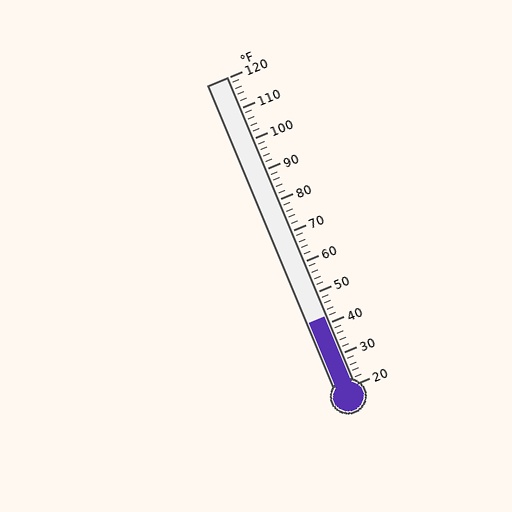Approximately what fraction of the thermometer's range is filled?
The thermometer is filled to approximately 20% of its range.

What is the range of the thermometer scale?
The thermometer scale ranges from 20°F to 120°F.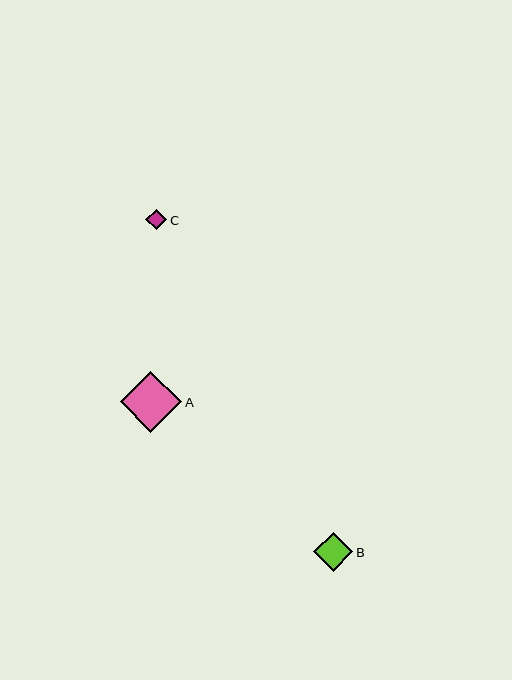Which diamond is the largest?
Diamond A is the largest with a size of approximately 61 pixels.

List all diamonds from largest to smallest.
From largest to smallest: A, B, C.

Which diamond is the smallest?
Diamond C is the smallest with a size of approximately 21 pixels.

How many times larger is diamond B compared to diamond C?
Diamond B is approximately 1.9 times the size of diamond C.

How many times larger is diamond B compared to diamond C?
Diamond B is approximately 1.9 times the size of diamond C.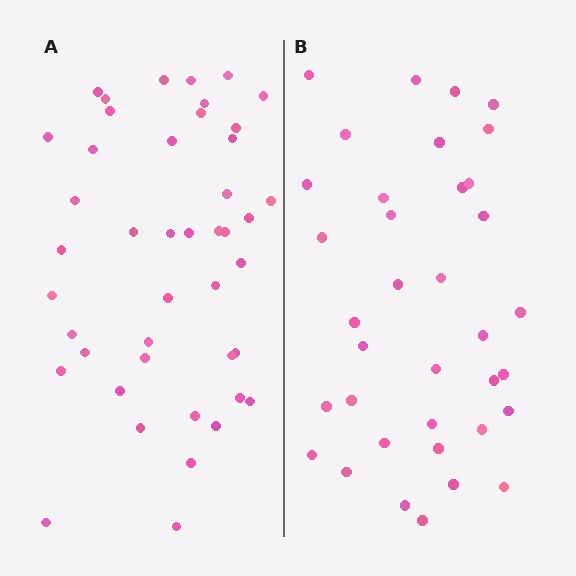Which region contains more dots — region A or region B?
Region A (the left region) has more dots.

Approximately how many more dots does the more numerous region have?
Region A has roughly 8 or so more dots than region B.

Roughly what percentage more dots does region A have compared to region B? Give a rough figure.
About 20% more.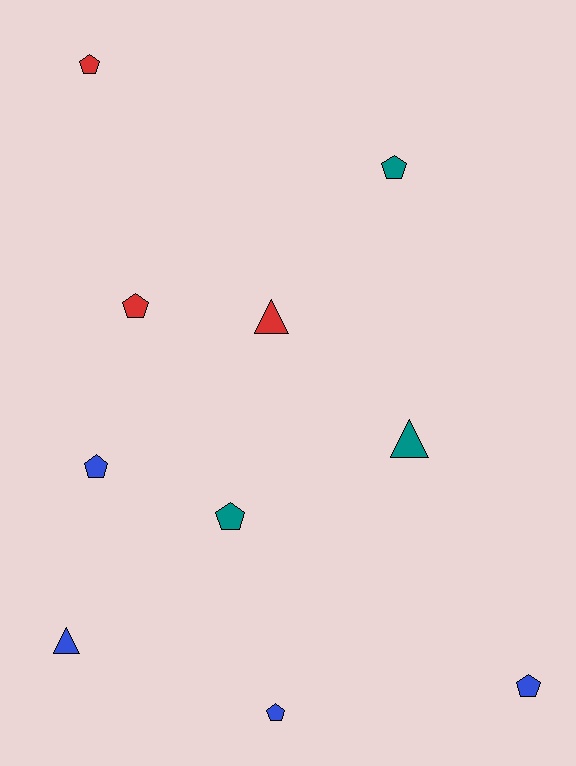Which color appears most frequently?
Blue, with 4 objects.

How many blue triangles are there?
There is 1 blue triangle.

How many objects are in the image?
There are 10 objects.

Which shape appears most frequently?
Pentagon, with 7 objects.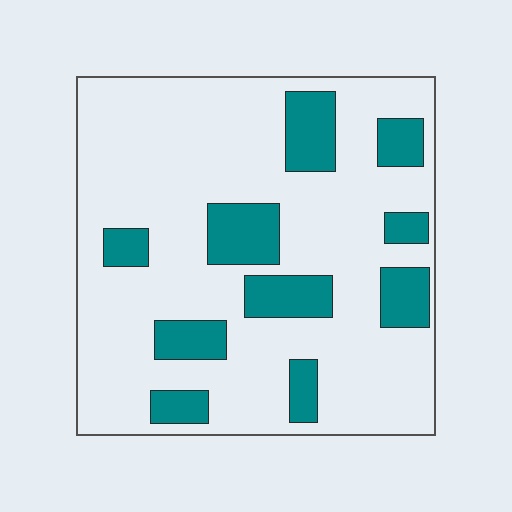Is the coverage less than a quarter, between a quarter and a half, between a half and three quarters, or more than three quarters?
Less than a quarter.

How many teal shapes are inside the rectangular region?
10.